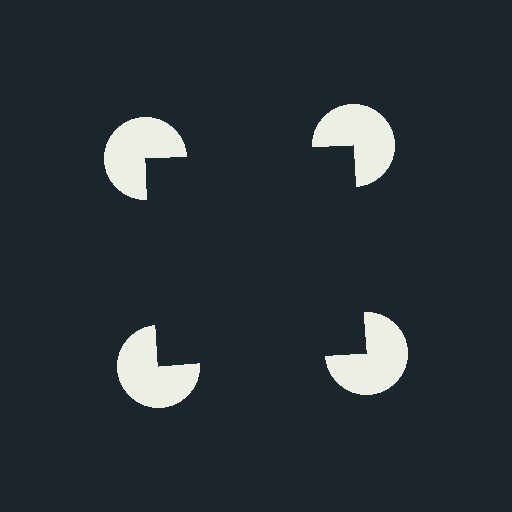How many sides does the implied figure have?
4 sides.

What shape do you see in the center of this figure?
An illusory square — its edges are inferred from the aligned wedge cuts in the pac-man discs, not physically drawn.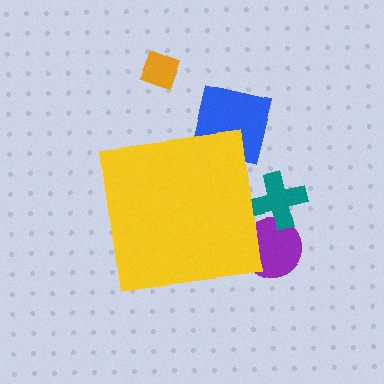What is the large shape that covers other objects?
A yellow square.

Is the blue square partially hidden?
Yes, the blue square is partially hidden behind the yellow square.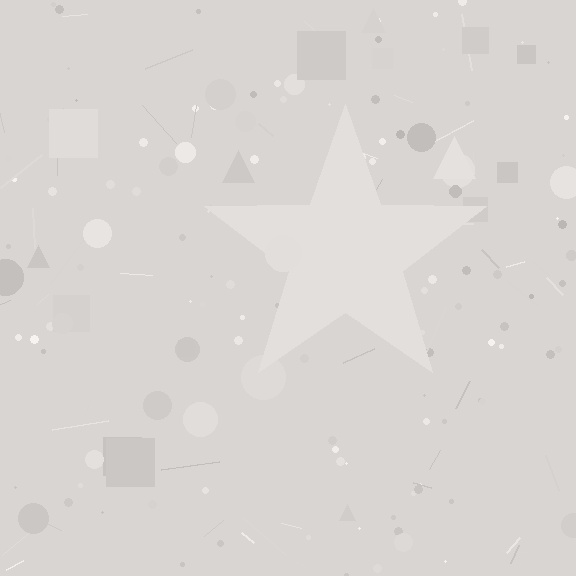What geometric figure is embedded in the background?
A star is embedded in the background.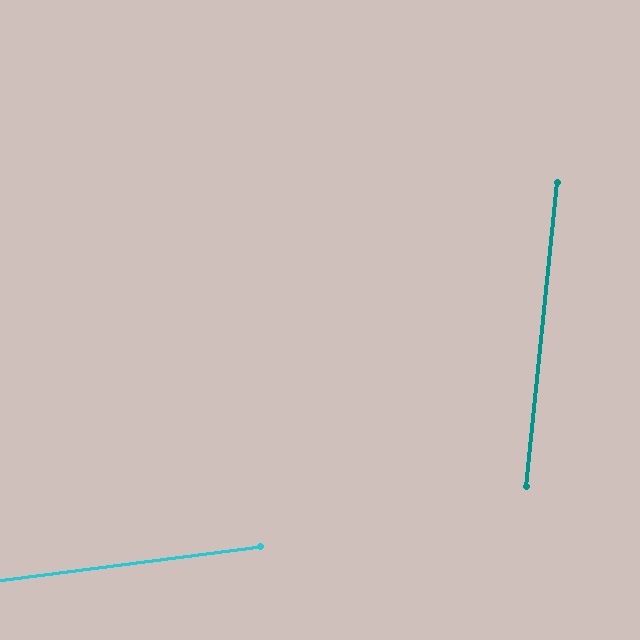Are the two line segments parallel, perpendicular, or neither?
Neither parallel nor perpendicular — they differ by about 77°.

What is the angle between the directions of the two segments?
Approximately 77 degrees.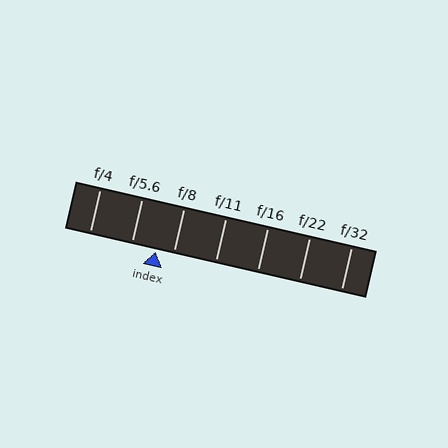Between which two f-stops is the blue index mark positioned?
The index mark is between f/5.6 and f/8.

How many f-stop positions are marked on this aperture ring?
There are 7 f-stop positions marked.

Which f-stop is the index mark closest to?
The index mark is closest to f/8.